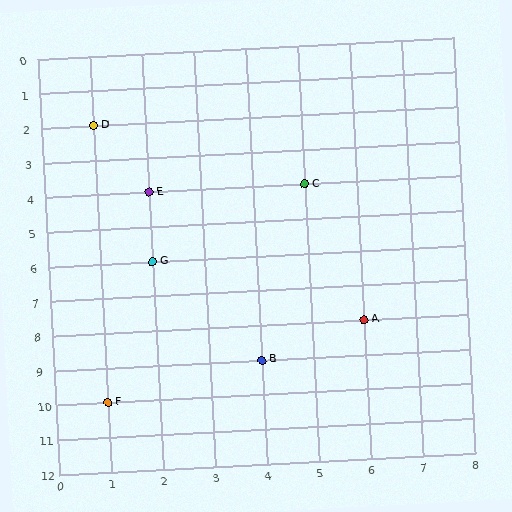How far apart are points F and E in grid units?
Points F and E are 1 column and 6 rows apart (about 6.1 grid units diagonally).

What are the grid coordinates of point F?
Point F is at grid coordinates (1, 10).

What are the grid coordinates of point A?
Point A is at grid coordinates (6, 8).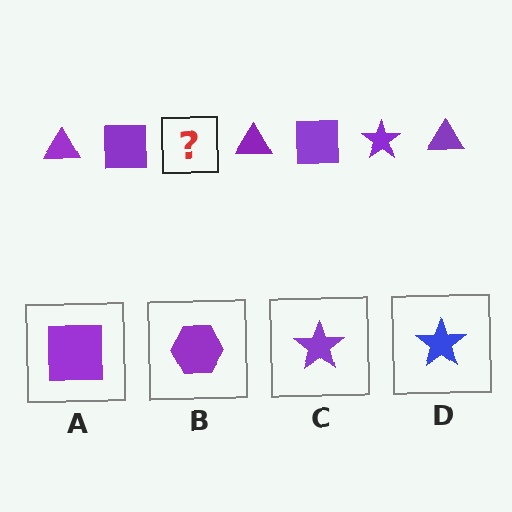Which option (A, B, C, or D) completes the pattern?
C.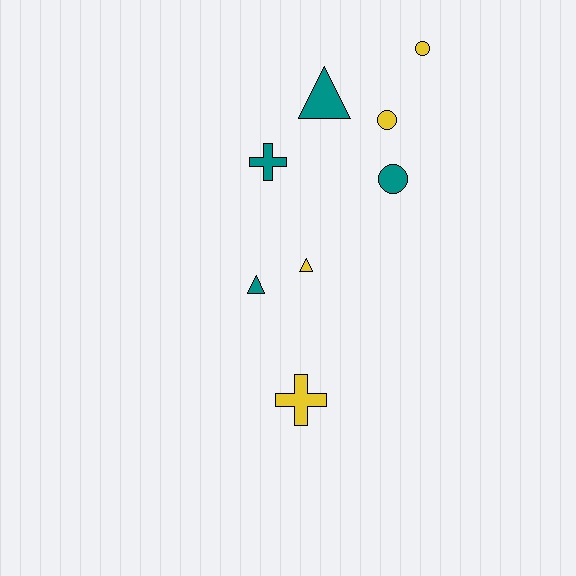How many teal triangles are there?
There are 2 teal triangles.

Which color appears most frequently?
Yellow, with 4 objects.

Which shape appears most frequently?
Circle, with 3 objects.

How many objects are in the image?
There are 8 objects.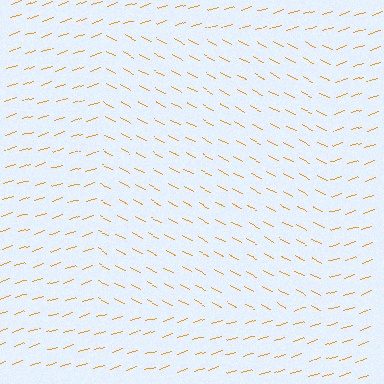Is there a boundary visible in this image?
Yes, there is a texture boundary formed by a change in line orientation.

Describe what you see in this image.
The image is filled with small orange line segments. A rectangle region in the image has lines oriented differently from the surrounding lines, creating a visible texture boundary.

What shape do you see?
I see a rectangle.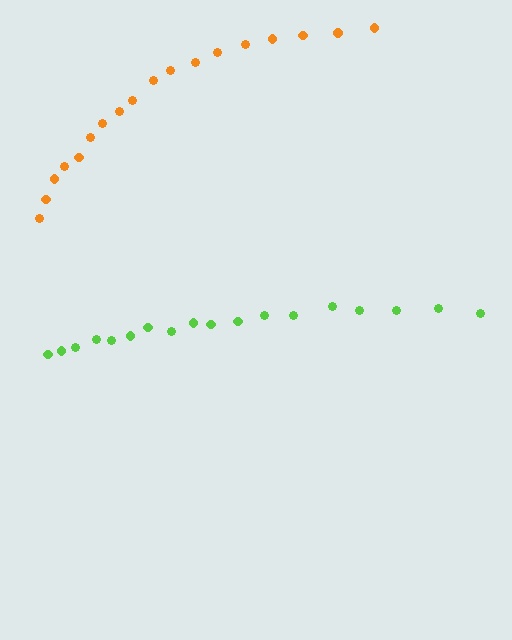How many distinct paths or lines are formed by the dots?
There are 2 distinct paths.